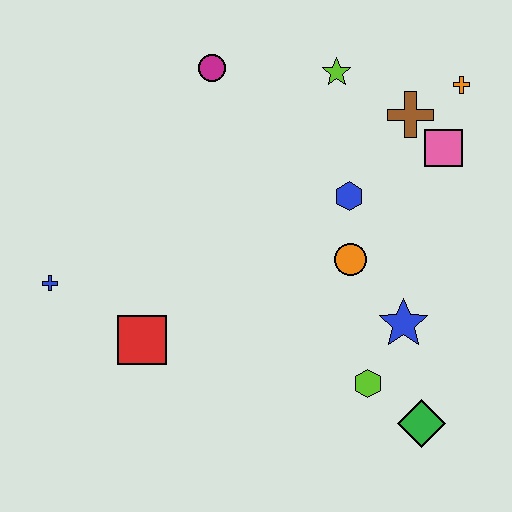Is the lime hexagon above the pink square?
No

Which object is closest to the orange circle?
The blue hexagon is closest to the orange circle.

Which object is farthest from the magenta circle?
The green diamond is farthest from the magenta circle.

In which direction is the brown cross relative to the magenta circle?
The brown cross is to the right of the magenta circle.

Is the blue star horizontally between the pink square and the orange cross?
No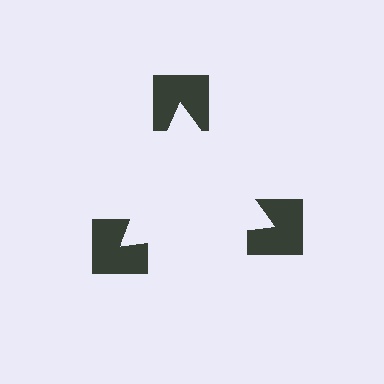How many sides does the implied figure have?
3 sides.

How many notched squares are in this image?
There are 3 — one at each vertex of the illusory triangle.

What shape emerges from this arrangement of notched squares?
An illusory triangle — its edges are inferred from the aligned wedge cuts in the notched squares, not physically drawn.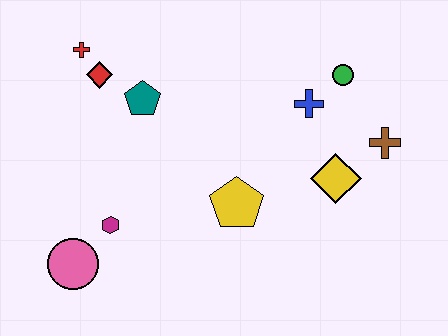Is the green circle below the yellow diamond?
No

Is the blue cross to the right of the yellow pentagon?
Yes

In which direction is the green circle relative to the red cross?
The green circle is to the right of the red cross.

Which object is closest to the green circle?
The blue cross is closest to the green circle.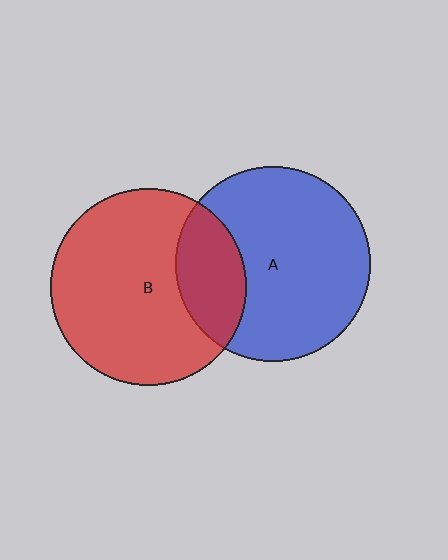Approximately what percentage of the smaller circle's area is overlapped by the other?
Approximately 25%.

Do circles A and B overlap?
Yes.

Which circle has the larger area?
Circle B (red).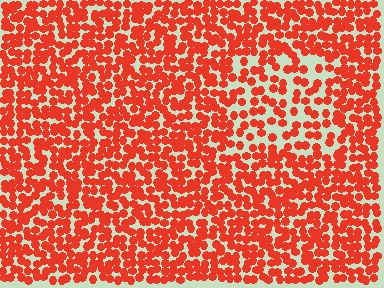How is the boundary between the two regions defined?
The boundary is defined by a change in element density (approximately 1.8x ratio). All elements are the same color, size, and shape.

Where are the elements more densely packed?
The elements are more densely packed outside the rectangle boundary.